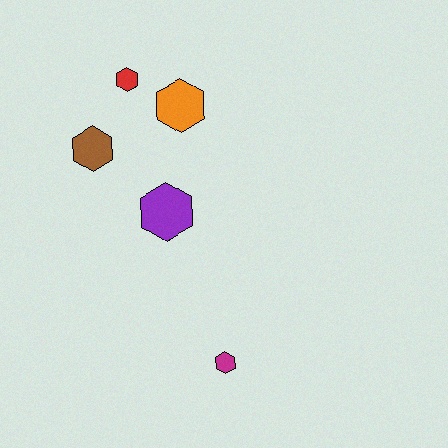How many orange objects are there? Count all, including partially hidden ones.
There is 1 orange object.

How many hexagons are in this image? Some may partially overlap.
There are 5 hexagons.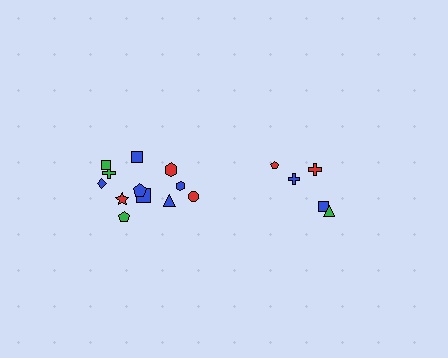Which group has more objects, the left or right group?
The left group.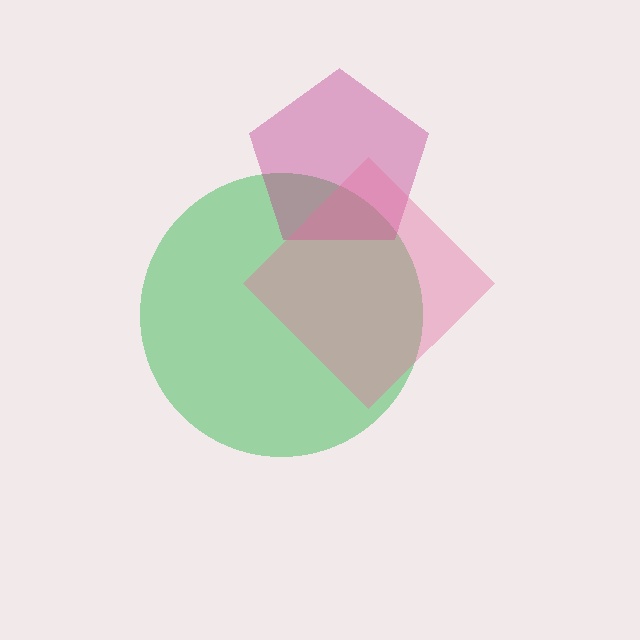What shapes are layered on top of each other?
The layered shapes are: a green circle, a magenta pentagon, a pink diamond.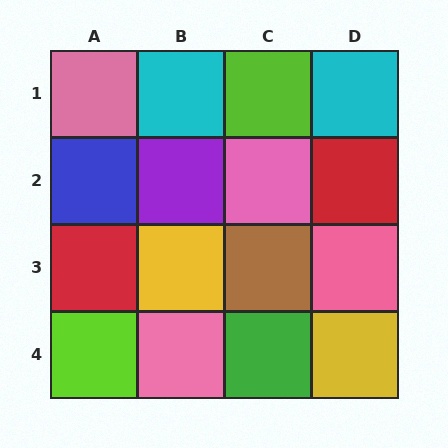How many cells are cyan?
2 cells are cyan.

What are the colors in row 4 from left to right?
Lime, pink, green, yellow.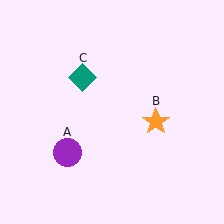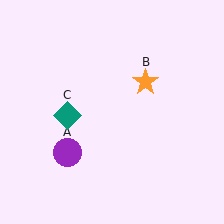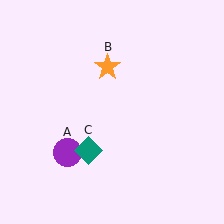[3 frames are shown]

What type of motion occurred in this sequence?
The orange star (object B), teal diamond (object C) rotated counterclockwise around the center of the scene.